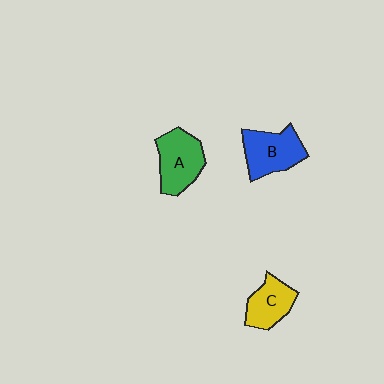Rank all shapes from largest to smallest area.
From largest to smallest: B (blue), A (green), C (yellow).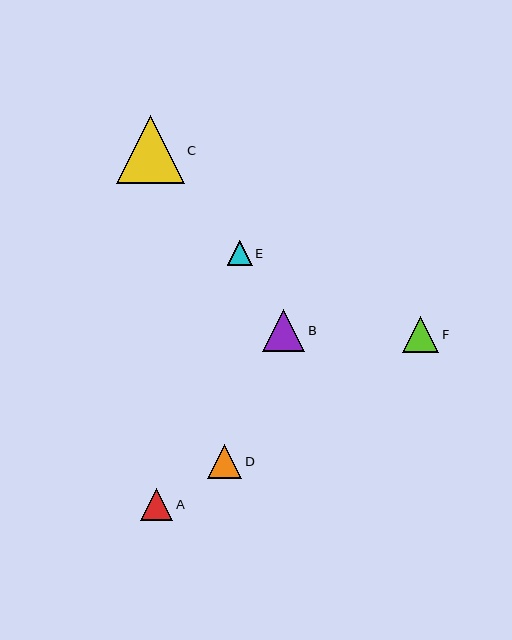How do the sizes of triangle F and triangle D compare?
Triangle F and triangle D are approximately the same size.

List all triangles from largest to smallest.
From largest to smallest: C, B, F, D, A, E.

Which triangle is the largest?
Triangle C is the largest with a size of approximately 67 pixels.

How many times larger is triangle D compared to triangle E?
Triangle D is approximately 1.4 times the size of triangle E.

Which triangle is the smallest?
Triangle E is the smallest with a size of approximately 25 pixels.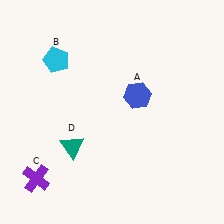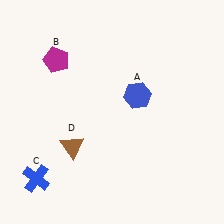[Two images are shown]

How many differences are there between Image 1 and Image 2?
There are 3 differences between the two images.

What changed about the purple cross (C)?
In Image 1, C is purple. In Image 2, it changed to blue.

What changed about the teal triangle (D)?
In Image 1, D is teal. In Image 2, it changed to brown.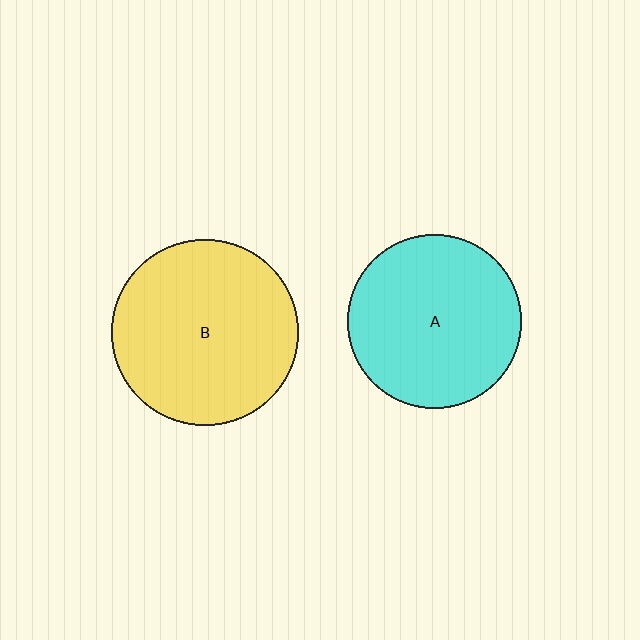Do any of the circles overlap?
No, none of the circles overlap.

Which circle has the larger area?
Circle B (yellow).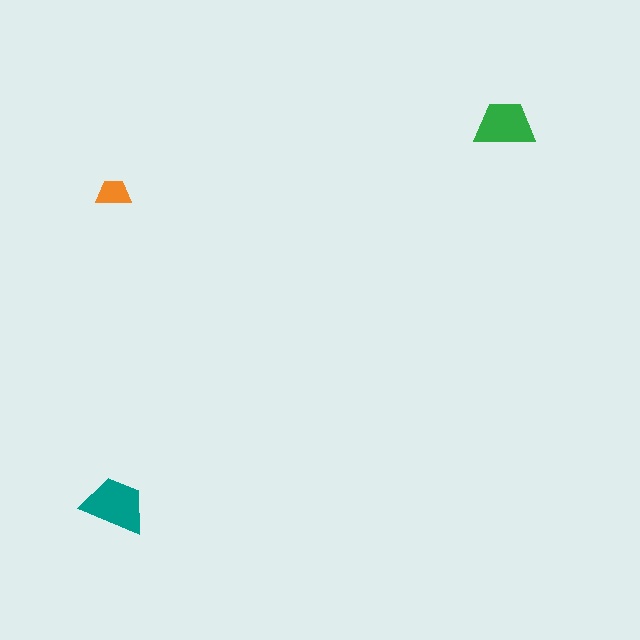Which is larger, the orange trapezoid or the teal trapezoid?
The teal one.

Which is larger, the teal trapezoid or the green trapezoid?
The teal one.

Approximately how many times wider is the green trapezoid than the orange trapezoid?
About 1.5 times wider.